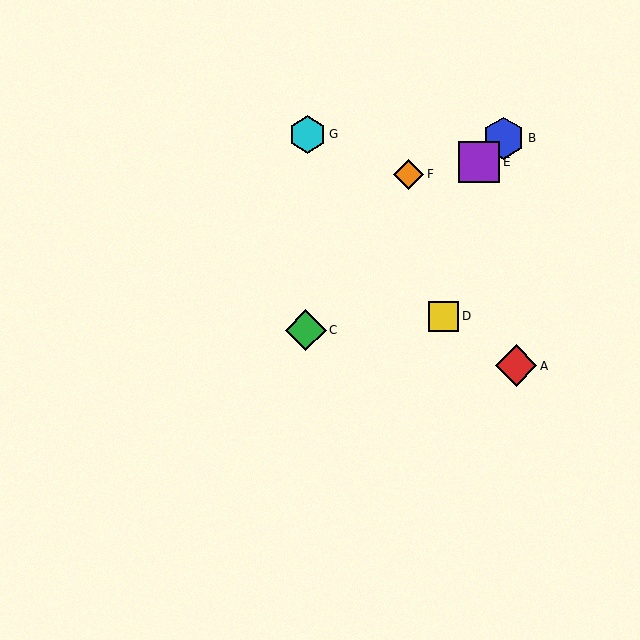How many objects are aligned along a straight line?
3 objects (B, C, E) are aligned along a straight line.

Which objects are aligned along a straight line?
Objects B, C, E are aligned along a straight line.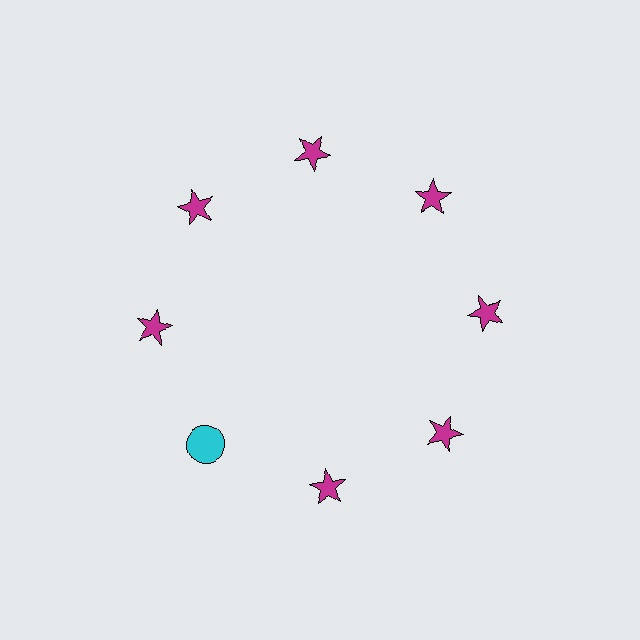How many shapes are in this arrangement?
There are 8 shapes arranged in a ring pattern.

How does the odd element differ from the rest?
It differs in both color (cyan instead of magenta) and shape (circle instead of star).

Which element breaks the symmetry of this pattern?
The cyan circle at roughly the 8 o'clock position breaks the symmetry. All other shapes are magenta stars.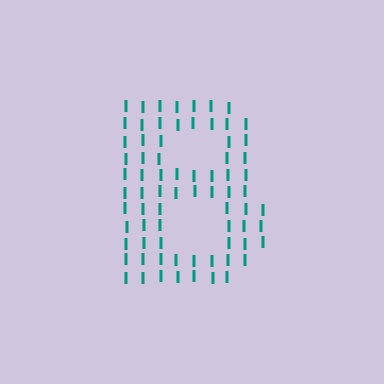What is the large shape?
The large shape is the letter B.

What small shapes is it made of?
It is made of small letter I's.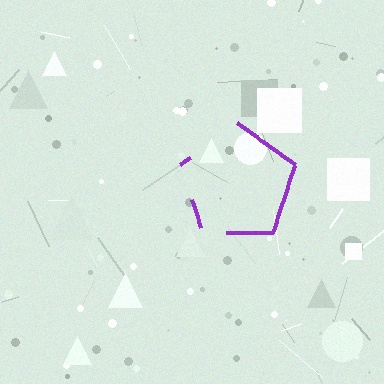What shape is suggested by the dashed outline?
The dashed outline suggests a pentagon.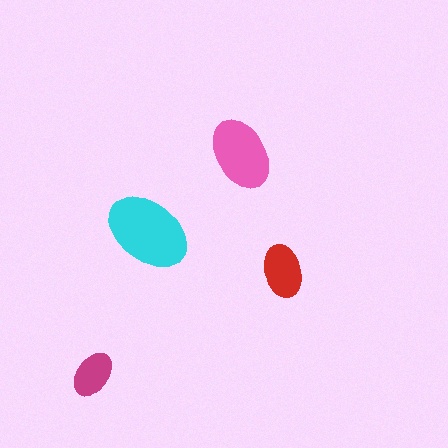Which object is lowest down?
The magenta ellipse is bottommost.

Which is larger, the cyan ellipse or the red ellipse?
The cyan one.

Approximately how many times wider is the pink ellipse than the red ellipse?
About 1.5 times wider.